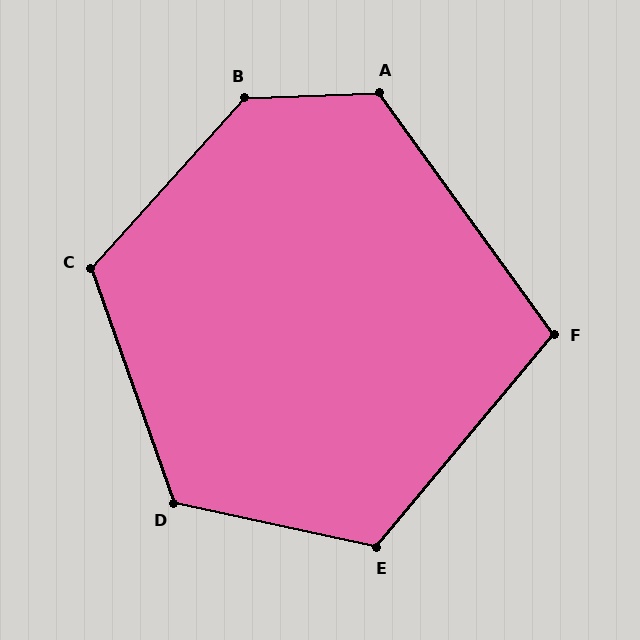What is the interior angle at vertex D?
Approximately 122 degrees (obtuse).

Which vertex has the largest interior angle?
B, at approximately 134 degrees.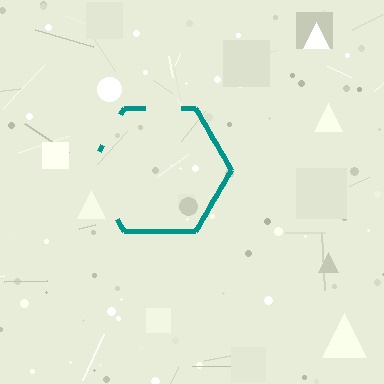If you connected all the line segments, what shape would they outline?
They would outline a hexagon.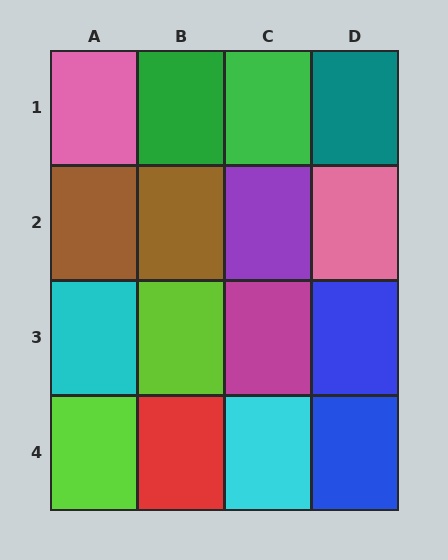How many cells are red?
1 cell is red.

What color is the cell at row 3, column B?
Lime.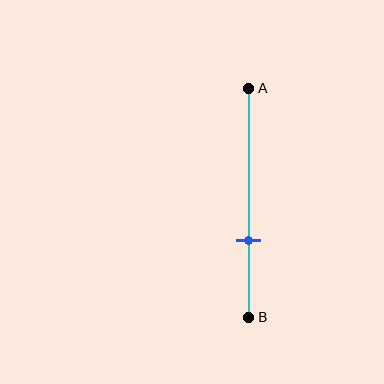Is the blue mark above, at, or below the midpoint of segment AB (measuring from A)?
The blue mark is below the midpoint of segment AB.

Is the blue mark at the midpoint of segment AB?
No, the mark is at about 65% from A, not at the 50% midpoint.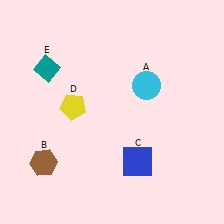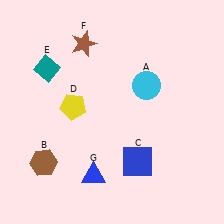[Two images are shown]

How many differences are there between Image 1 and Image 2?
There are 2 differences between the two images.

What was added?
A brown star (F), a blue triangle (G) were added in Image 2.